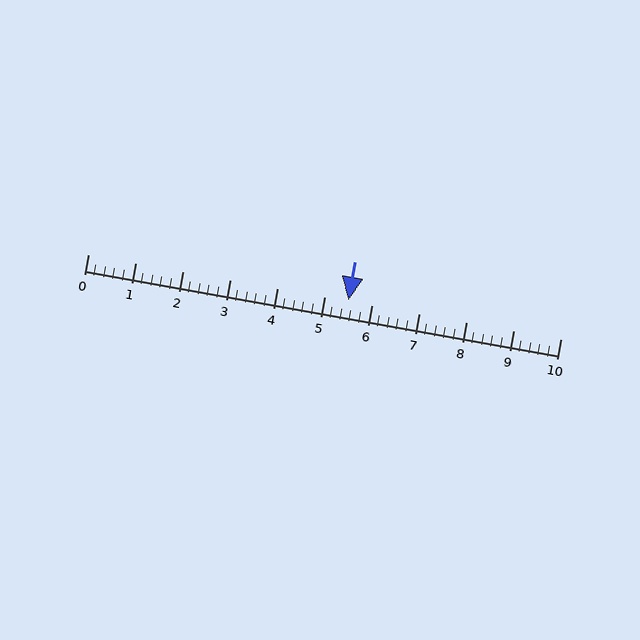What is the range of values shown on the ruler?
The ruler shows values from 0 to 10.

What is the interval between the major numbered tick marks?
The major tick marks are spaced 1 units apart.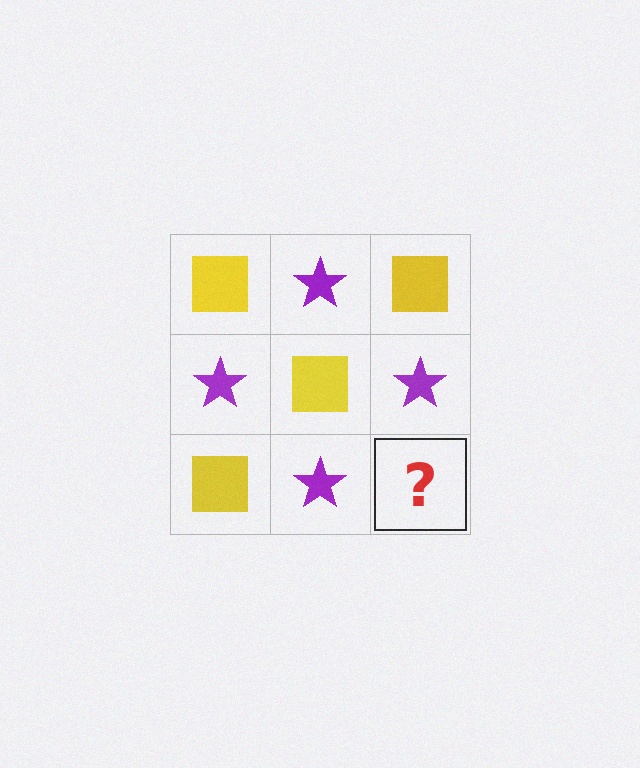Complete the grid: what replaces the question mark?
The question mark should be replaced with a yellow square.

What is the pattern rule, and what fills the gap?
The rule is that it alternates yellow square and purple star in a checkerboard pattern. The gap should be filled with a yellow square.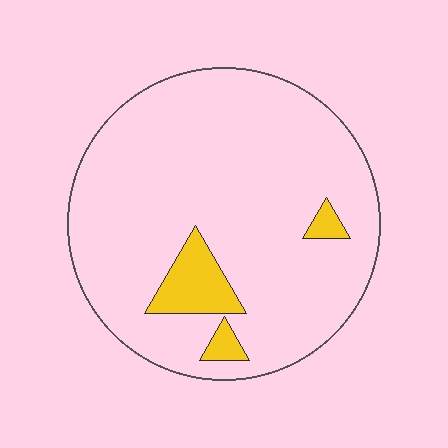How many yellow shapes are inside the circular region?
3.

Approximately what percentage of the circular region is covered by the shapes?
Approximately 10%.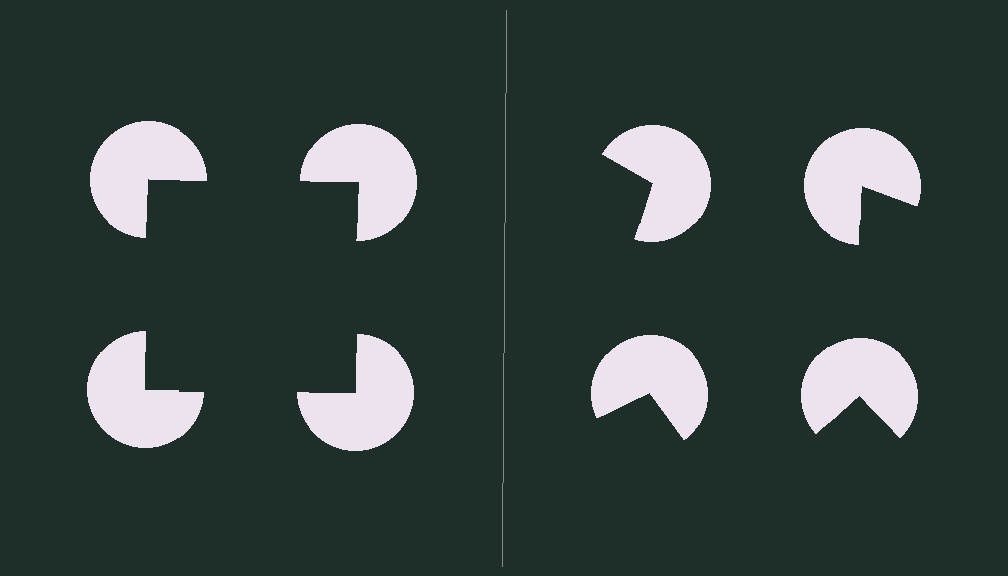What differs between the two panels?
The pac-man discs are positioned identically on both sides; only the wedge orientations differ. On the left they align to a square; on the right they are misaligned.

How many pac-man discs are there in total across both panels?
8 — 4 on each side.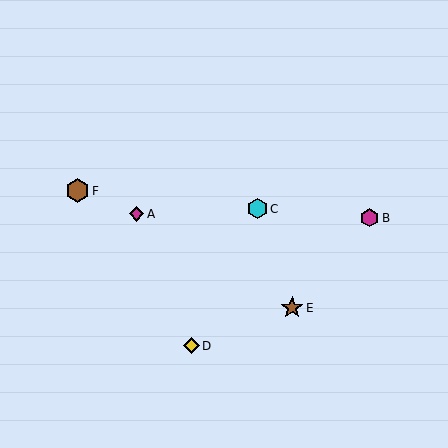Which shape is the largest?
The brown hexagon (labeled F) is the largest.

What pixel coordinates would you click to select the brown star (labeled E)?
Click at (292, 308) to select the brown star E.